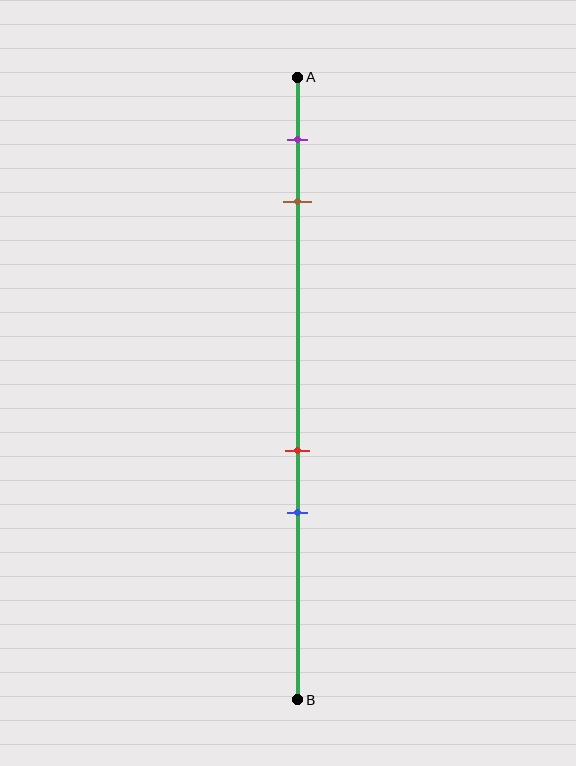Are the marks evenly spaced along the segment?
No, the marks are not evenly spaced.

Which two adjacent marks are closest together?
The red and blue marks are the closest adjacent pair.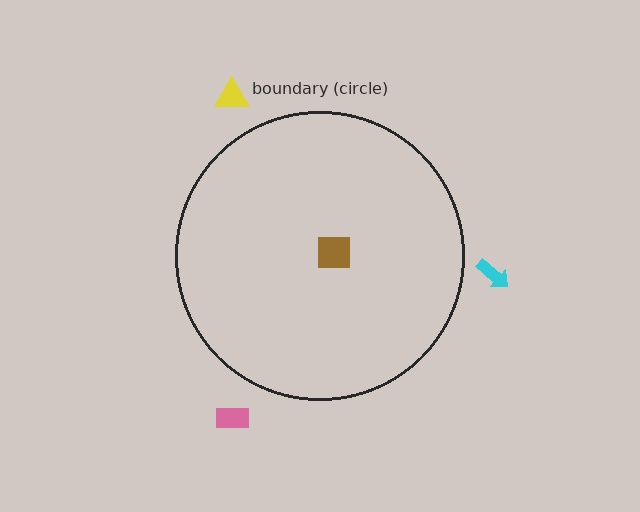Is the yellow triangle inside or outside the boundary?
Outside.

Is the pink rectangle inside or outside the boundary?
Outside.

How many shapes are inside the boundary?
1 inside, 3 outside.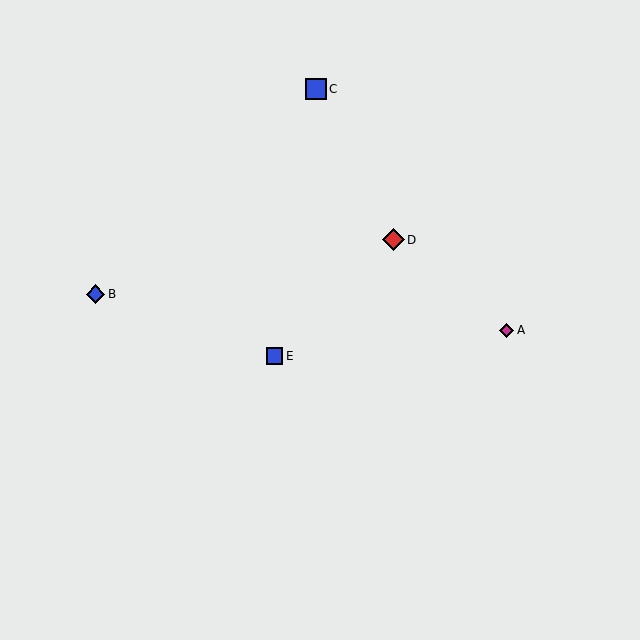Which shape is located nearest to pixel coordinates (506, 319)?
The magenta diamond (labeled A) at (507, 330) is nearest to that location.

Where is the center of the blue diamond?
The center of the blue diamond is at (95, 294).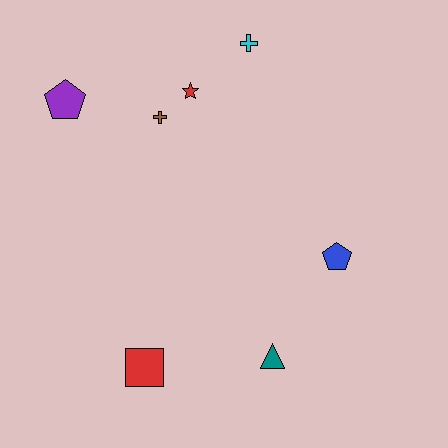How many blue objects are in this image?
There is 1 blue object.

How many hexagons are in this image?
There are no hexagons.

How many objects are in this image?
There are 7 objects.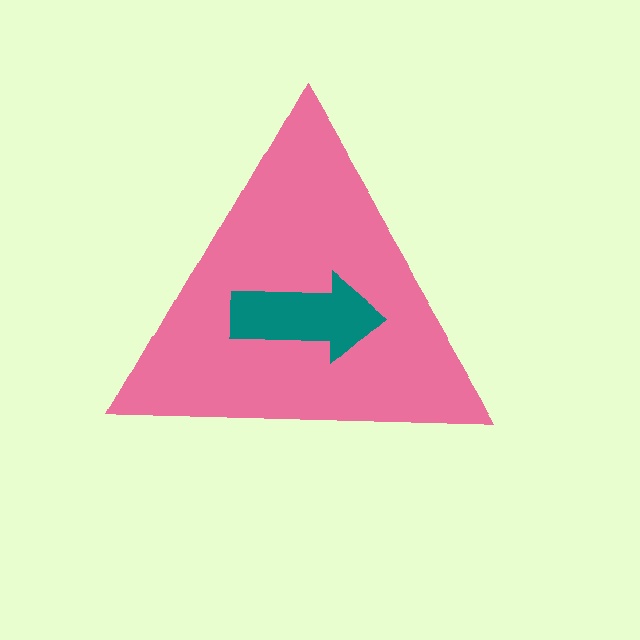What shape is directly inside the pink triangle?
The teal arrow.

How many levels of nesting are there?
2.